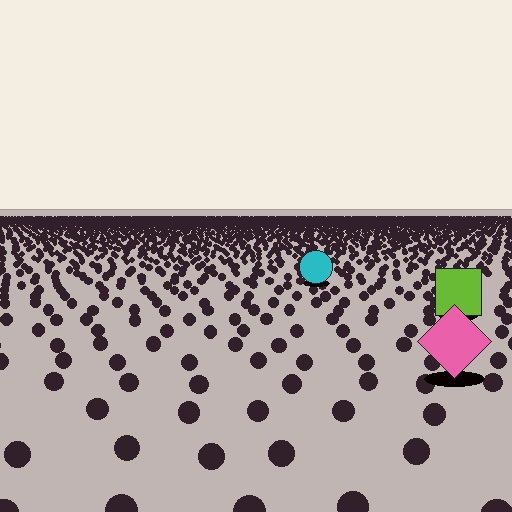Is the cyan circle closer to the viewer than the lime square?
No. The lime square is closer — you can tell from the texture gradient: the ground texture is coarser near it.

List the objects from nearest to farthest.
From nearest to farthest: the pink diamond, the lime square, the cyan circle.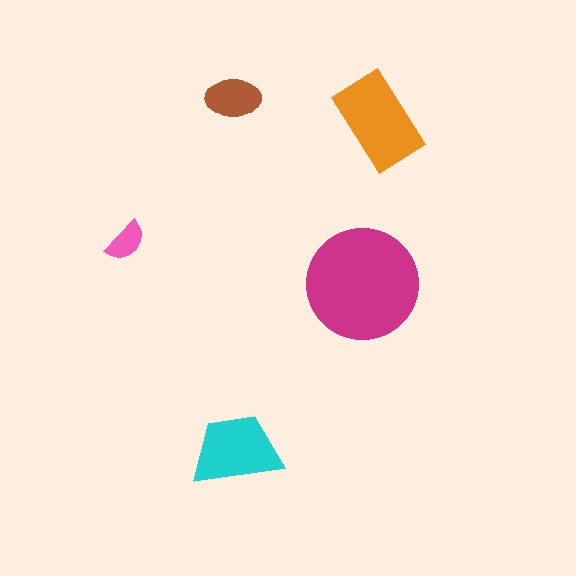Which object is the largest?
The magenta circle.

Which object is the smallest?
The pink semicircle.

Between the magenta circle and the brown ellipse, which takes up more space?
The magenta circle.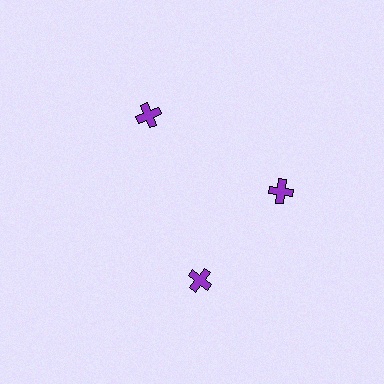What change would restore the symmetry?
The symmetry would be restored by rotating it back into even spacing with its neighbors so that all 3 crosses sit at equal angles and equal distance from the center.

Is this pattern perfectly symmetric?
No. The 3 purple crosses are arranged in a ring, but one element near the 7 o'clock position is rotated out of alignment along the ring, breaking the 3-fold rotational symmetry.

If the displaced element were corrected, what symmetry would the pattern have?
It would have 3-fold rotational symmetry — the pattern would map onto itself every 120 degrees.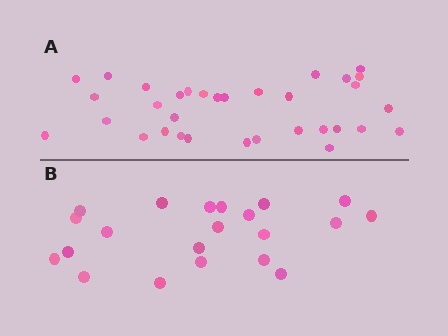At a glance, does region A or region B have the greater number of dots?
Region A (the top region) has more dots.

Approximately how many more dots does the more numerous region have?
Region A has roughly 12 or so more dots than region B.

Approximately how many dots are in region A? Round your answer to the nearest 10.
About 30 dots. (The exact count is 33, which rounds to 30.)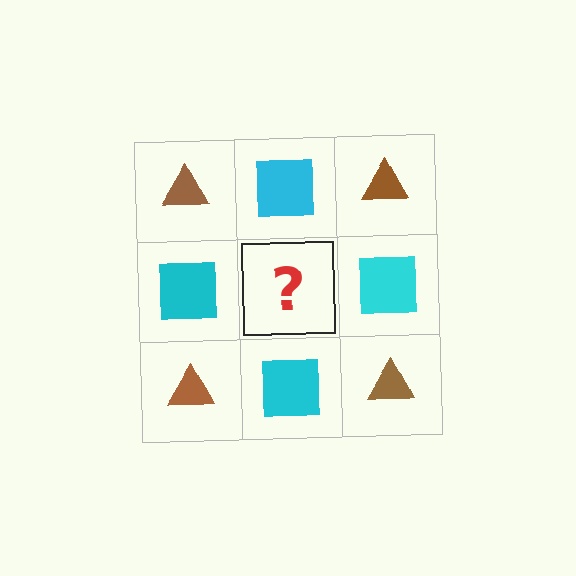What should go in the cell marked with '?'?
The missing cell should contain a brown triangle.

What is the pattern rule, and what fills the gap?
The rule is that it alternates brown triangle and cyan square in a checkerboard pattern. The gap should be filled with a brown triangle.